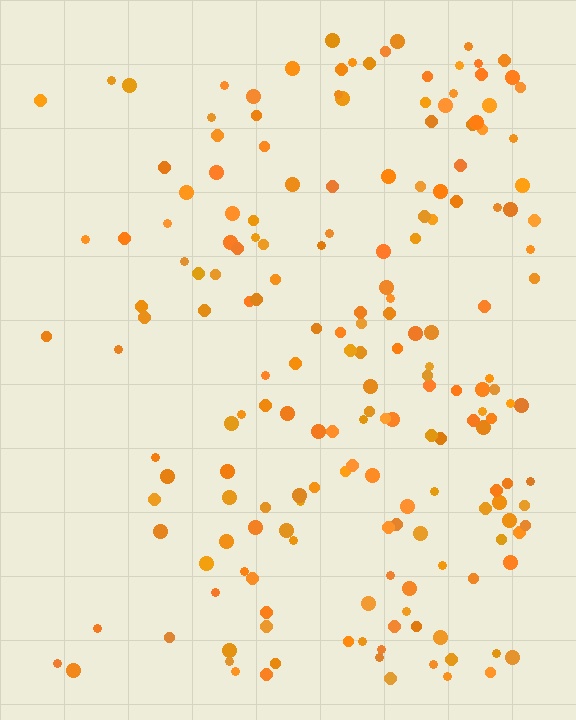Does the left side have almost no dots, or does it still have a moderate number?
Still a moderate number, just noticeably fewer than the right.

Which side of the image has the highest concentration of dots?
The right.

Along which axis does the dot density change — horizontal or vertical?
Horizontal.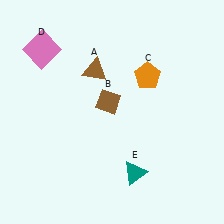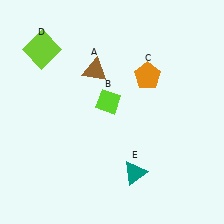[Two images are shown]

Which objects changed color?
B changed from brown to lime. D changed from pink to lime.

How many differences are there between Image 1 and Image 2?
There are 2 differences between the two images.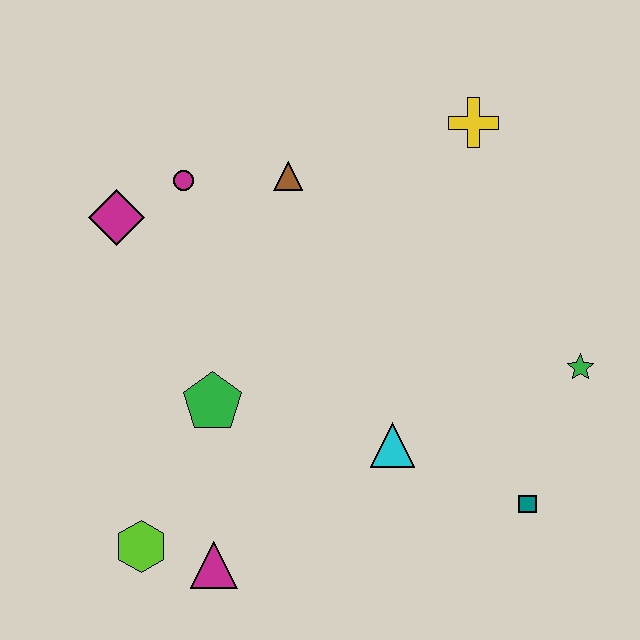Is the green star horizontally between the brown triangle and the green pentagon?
No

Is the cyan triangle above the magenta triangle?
Yes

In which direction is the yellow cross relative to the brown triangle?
The yellow cross is to the right of the brown triangle.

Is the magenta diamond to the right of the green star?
No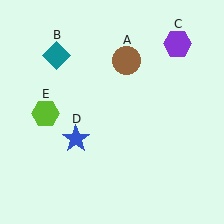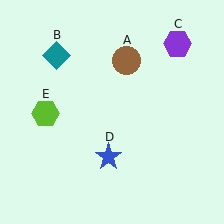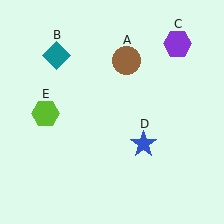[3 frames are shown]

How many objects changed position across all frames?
1 object changed position: blue star (object D).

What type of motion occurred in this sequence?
The blue star (object D) rotated counterclockwise around the center of the scene.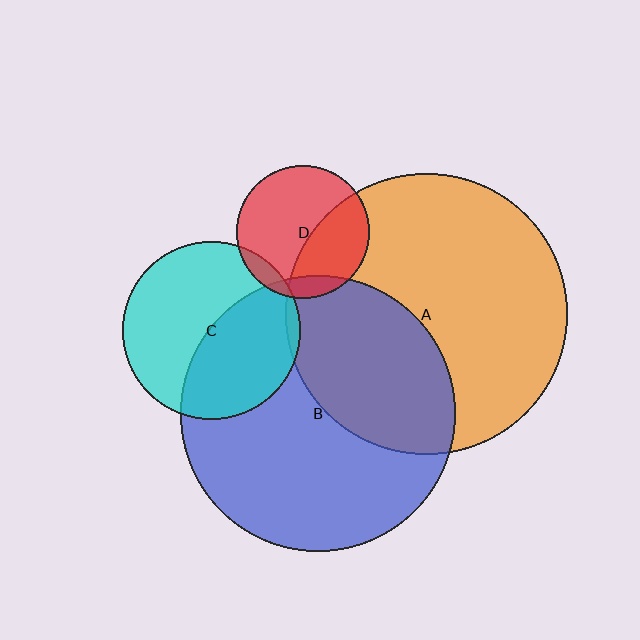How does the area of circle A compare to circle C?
Approximately 2.5 times.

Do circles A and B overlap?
Yes.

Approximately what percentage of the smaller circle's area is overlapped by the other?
Approximately 35%.